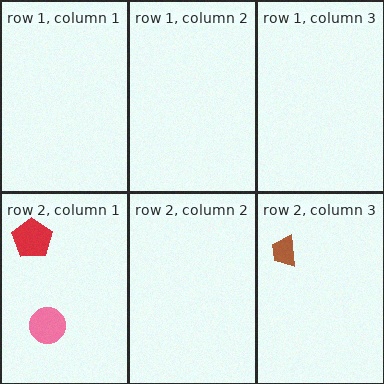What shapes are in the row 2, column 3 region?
The brown trapezoid.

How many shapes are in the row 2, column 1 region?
2.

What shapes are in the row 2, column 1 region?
The red pentagon, the pink circle.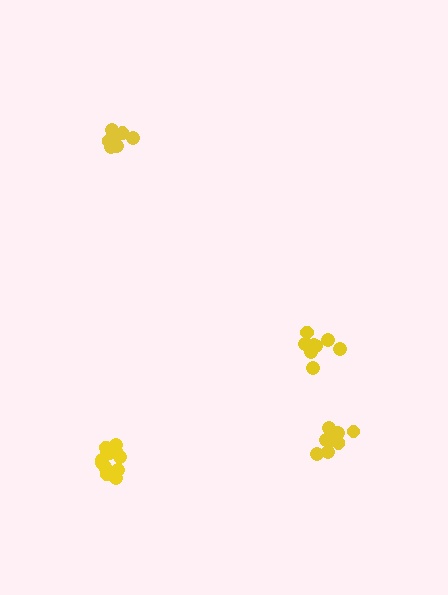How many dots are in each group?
Group 1: 7 dots, Group 2: 12 dots, Group 3: 8 dots, Group 4: 8 dots (35 total).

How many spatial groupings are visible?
There are 4 spatial groupings.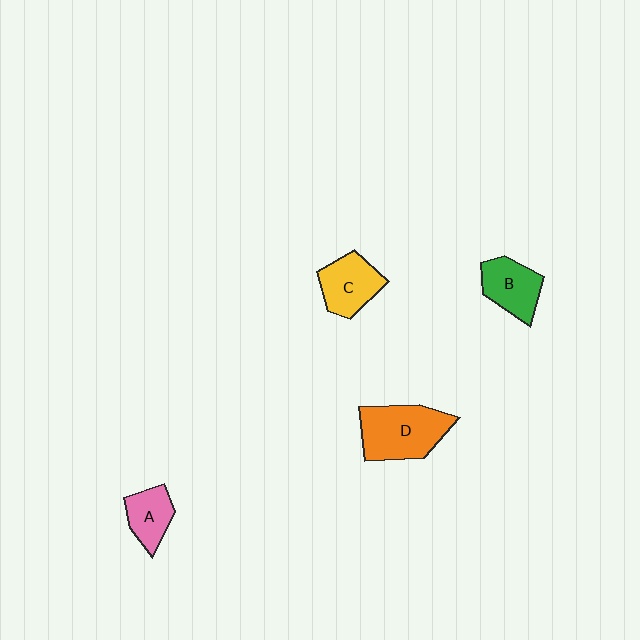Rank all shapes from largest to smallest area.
From largest to smallest: D (orange), C (yellow), B (green), A (pink).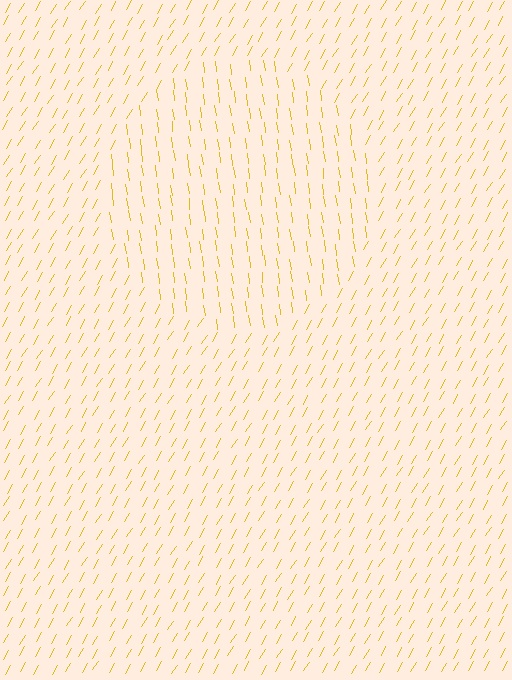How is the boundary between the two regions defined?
The boundary is defined purely by a change in line orientation (approximately 38 degrees difference). All lines are the same color and thickness.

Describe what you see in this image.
The image is filled with small yellow line segments. A circle region in the image has lines oriented differently from the surrounding lines, creating a visible texture boundary.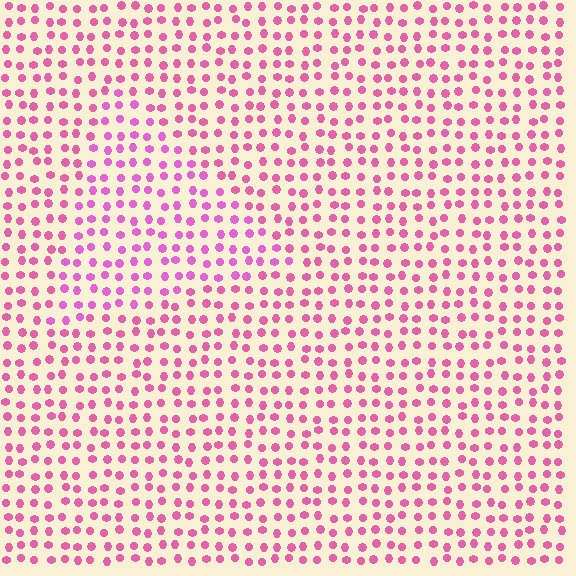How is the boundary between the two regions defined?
The boundary is defined purely by a slight shift in hue (about 19 degrees). Spacing, size, and orientation are identical on both sides.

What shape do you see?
I see a triangle.